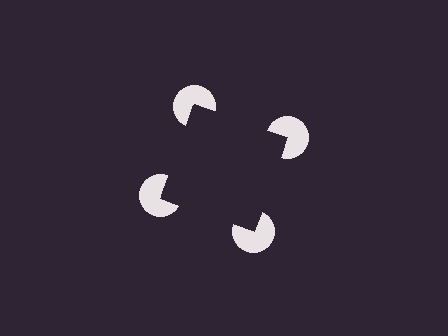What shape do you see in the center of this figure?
An illusory square — its edges are inferred from the aligned wedge cuts in the pac-man discs, not physically drawn.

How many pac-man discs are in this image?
There are 4 — one at each vertex of the illusory square.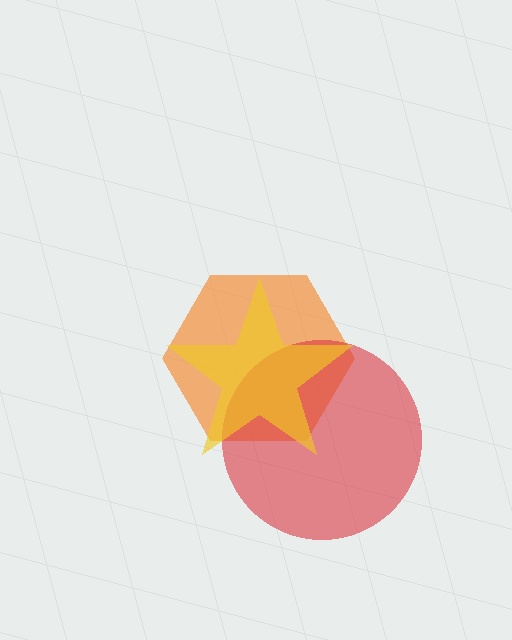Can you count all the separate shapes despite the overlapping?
Yes, there are 3 separate shapes.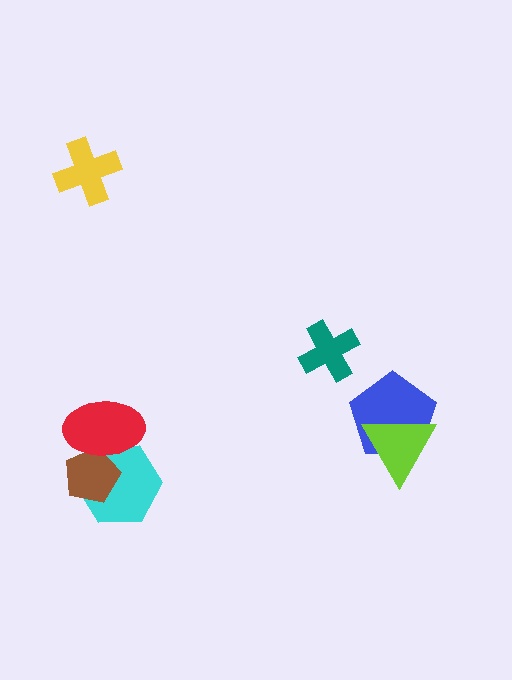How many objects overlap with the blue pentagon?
1 object overlaps with the blue pentagon.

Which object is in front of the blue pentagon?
The lime triangle is in front of the blue pentagon.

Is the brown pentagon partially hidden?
Yes, it is partially covered by another shape.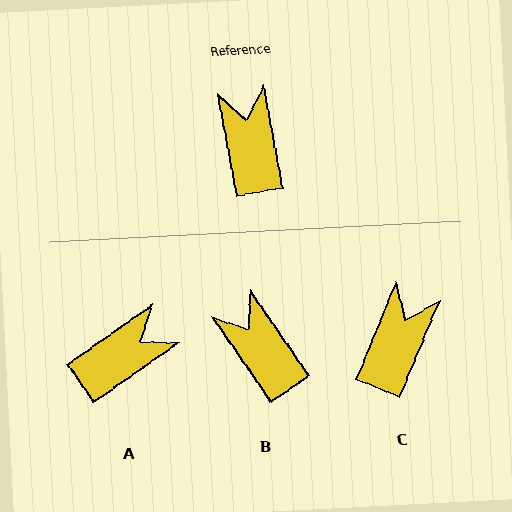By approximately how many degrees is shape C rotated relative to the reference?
Approximately 32 degrees clockwise.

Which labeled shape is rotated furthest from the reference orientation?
A, about 65 degrees away.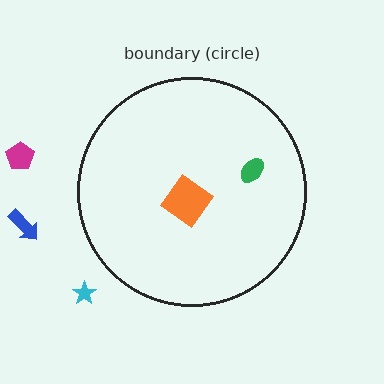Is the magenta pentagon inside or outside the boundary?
Outside.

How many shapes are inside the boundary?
2 inside, 3 outside.